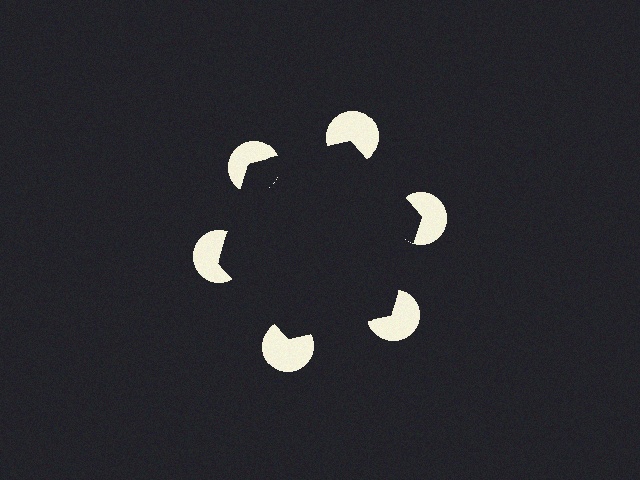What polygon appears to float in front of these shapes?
An illusory hexagon — its edges are inferred from the aligned wedge cuts in the pac-man discs, not physically drawn.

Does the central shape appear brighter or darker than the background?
It typically appears slightly darker than the background, even though no actual brightness change is drawn.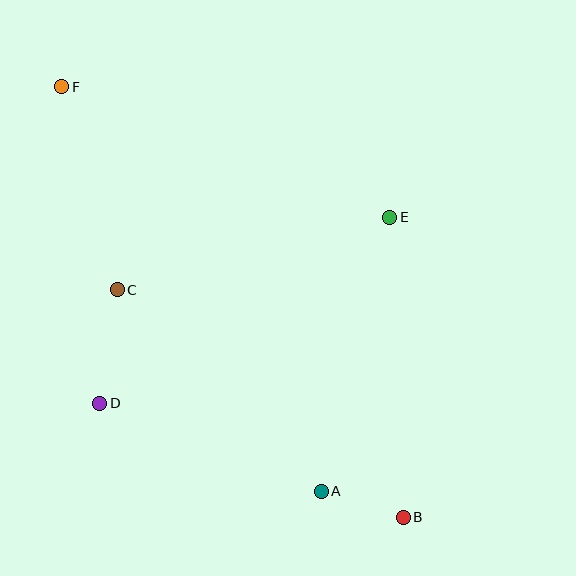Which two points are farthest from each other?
Points B and F are farthest from each other.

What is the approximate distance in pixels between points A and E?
The distance between A and E is approximately 282 pixels.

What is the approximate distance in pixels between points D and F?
The distance between D and F is approximately 319 pixels.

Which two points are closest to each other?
Points A and B are closest to each other.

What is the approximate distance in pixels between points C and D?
The distance between C and D is approximately 115 pixels.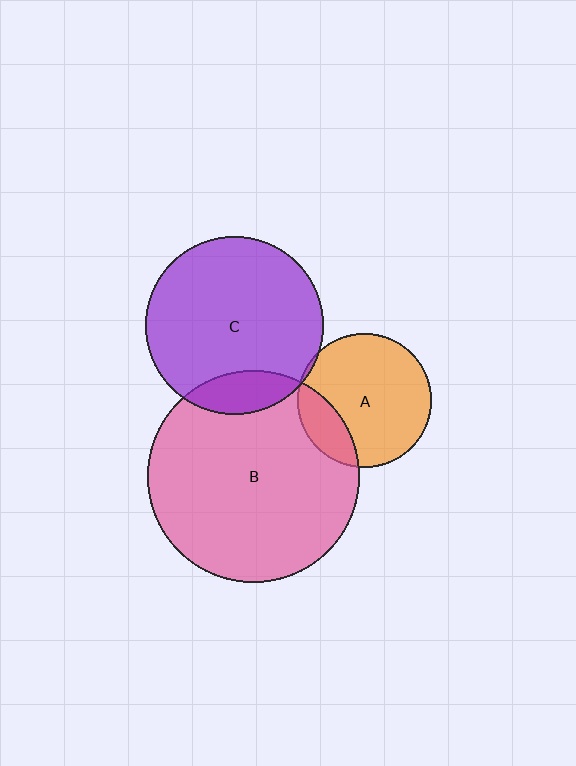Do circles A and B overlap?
Yes.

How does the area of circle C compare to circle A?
Approximately 1.8 times.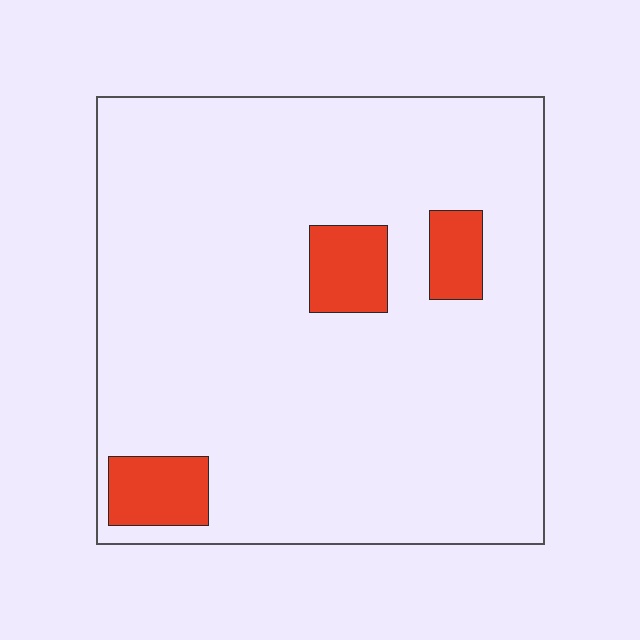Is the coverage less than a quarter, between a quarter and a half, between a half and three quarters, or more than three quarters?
Less than a quarter.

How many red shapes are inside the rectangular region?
3.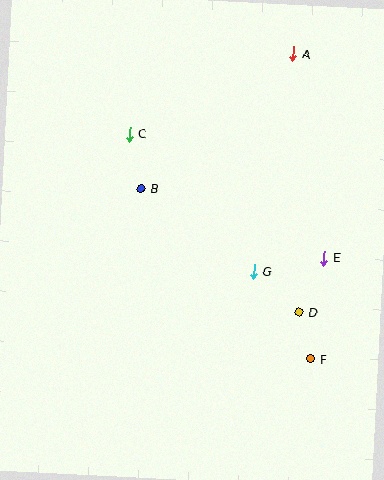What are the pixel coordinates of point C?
Point C is at (130, 134).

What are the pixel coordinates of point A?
Point A is at (293, 54).